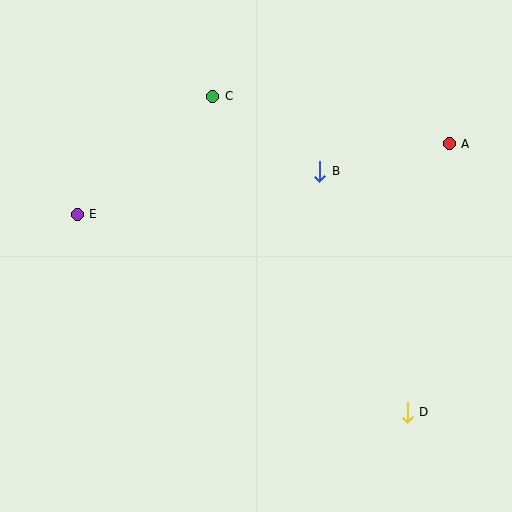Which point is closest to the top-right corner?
Point A is closest to the top-right corner.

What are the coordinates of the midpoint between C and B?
The midpoint between C and B is at (266, 134).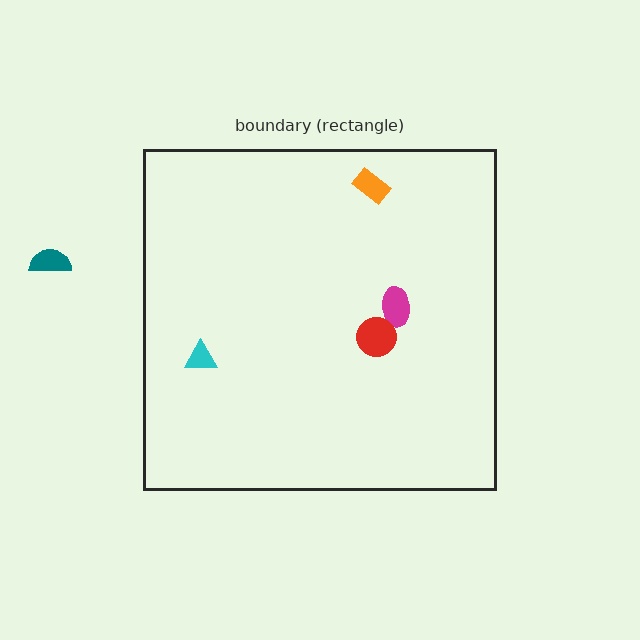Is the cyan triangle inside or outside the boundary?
Inside.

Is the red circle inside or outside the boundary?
Inside.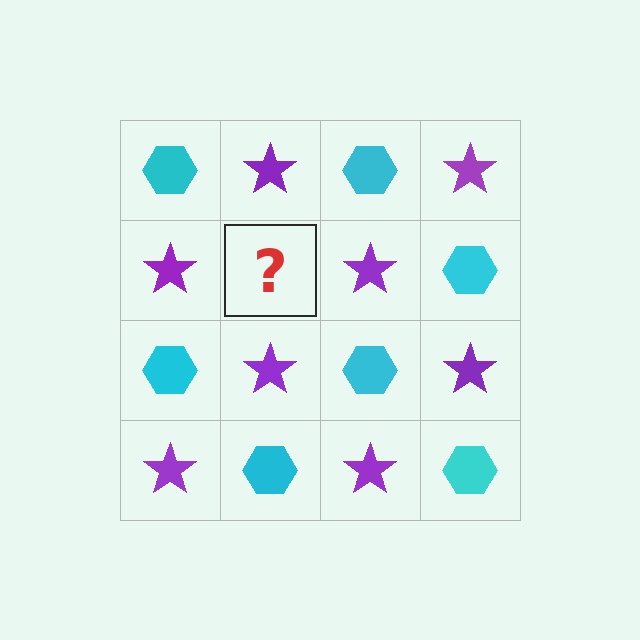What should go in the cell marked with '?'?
The missing cell should contain a cyan hexagon.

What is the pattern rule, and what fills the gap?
The rule is that it alternates cyan hexagon and purple star in a checkerboard pattern. The gap should be filled with a cyan hexagon.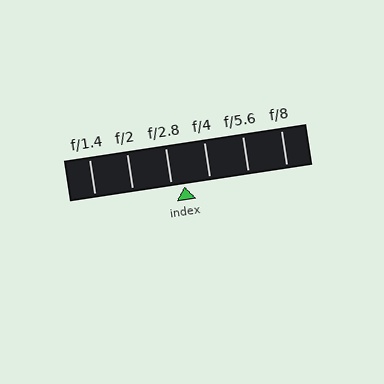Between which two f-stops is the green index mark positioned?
The index mark is between f/2.8 and f/4.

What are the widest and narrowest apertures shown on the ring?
The widest aperture shown is f/1.4 and the narrowest is f/8.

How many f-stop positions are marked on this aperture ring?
There are 6 f-stop positions marked.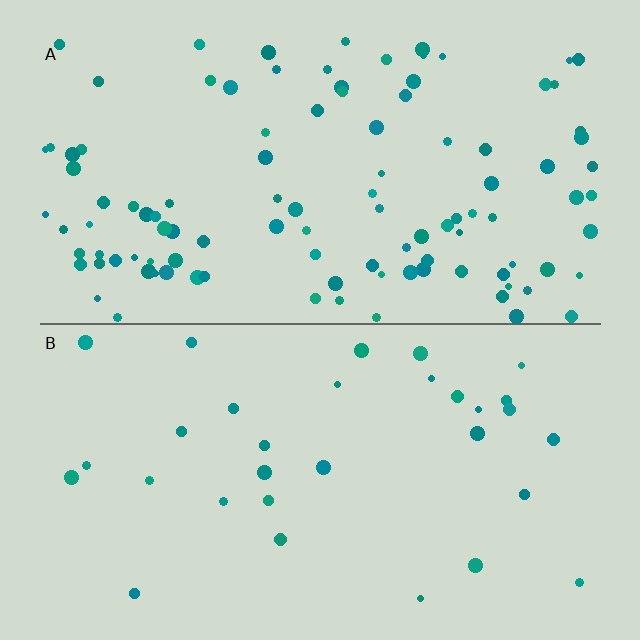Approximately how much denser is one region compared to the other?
Approximately 3.4× — region A over region B.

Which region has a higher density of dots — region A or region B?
A (the top).